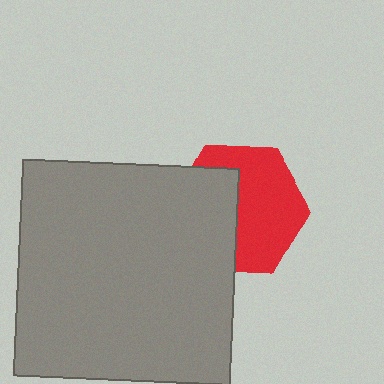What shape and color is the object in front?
The object in front is a gray square.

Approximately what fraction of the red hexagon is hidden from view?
Roughly 43% of the red hexagon is hidden behind the gray square.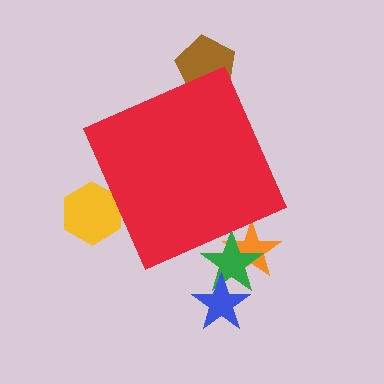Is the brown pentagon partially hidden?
Yes, the brown pentagon is partially hidden behind the red diamond.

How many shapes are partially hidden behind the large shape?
4 shapes are partially hidden.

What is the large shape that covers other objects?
A red diamond.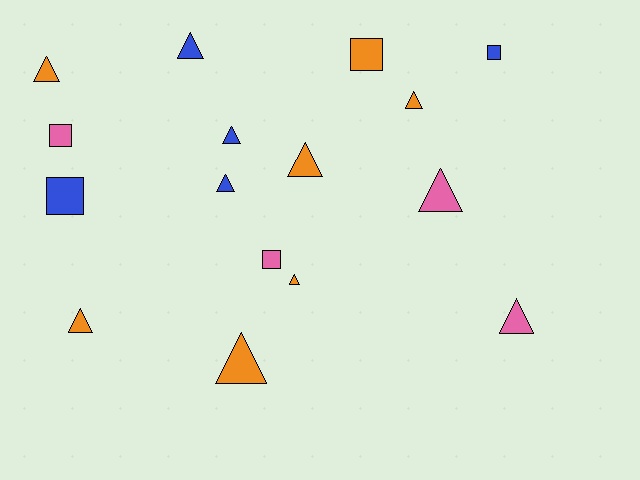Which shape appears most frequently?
Triangle, with 11 objects.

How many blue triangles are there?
There are 3 blue triangles.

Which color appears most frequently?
Orange, with 7 objects.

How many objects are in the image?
There are 16 objects.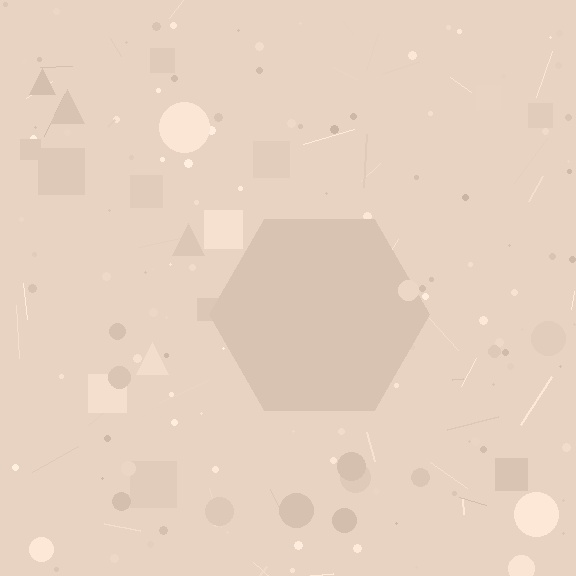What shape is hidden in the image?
A hexagon is hidden in the image.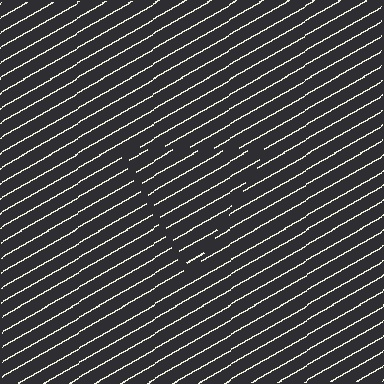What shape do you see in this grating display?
An illusory triangle. The interior of the shape contains the same grating, shifted by half a period — the contour is defined by the phase discontinuity where line-ends from the inner and outer gratings abut.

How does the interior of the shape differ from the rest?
The interior of the shape contains the same grating, shifted by half a period — the contour is defined by the phase discontinuity where line-ends from the inner and outer gratings abut.